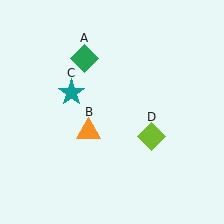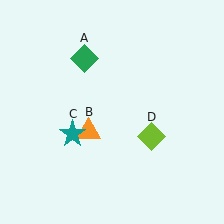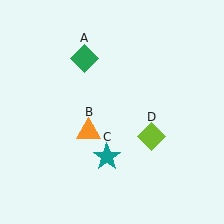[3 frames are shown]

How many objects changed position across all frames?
1 object changed position: teal star (object C).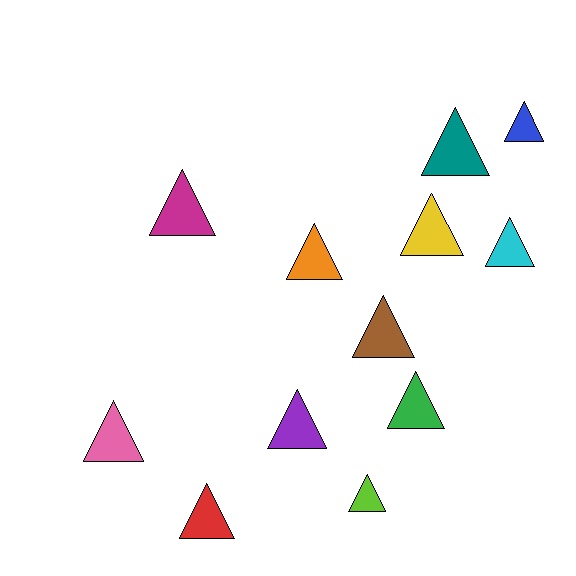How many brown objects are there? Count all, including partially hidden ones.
There is 1 brown object.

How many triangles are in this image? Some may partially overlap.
There are 12 triangles.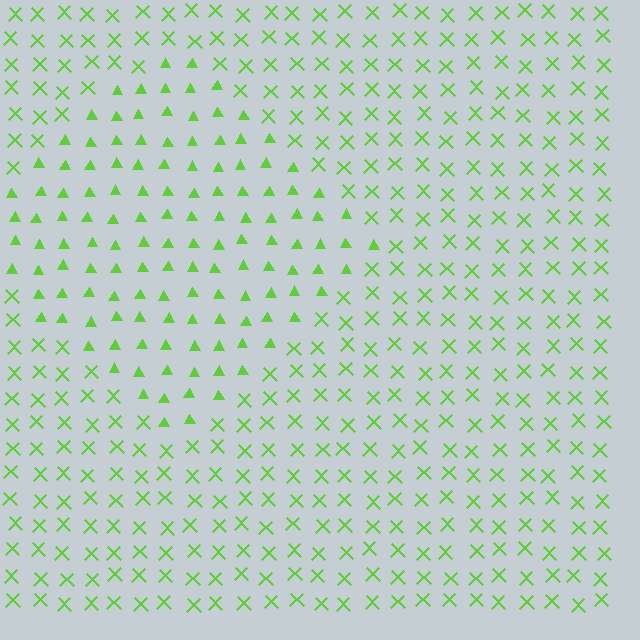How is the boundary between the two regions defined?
The boundary is defined by a change in element shape: triangles inside vs. X marks outside. All elements share the same color and spacing.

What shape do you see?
I see a diamond.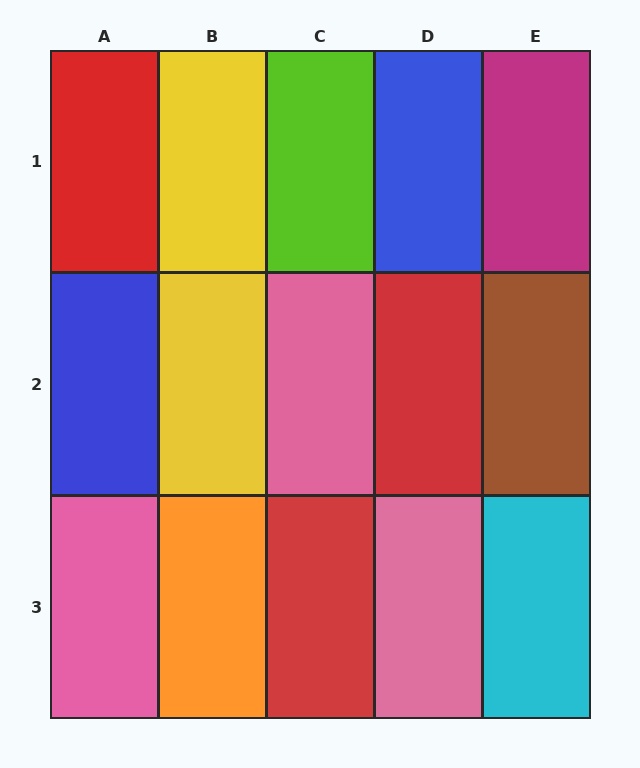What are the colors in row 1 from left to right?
Red, yellow, lime, blue, magenta.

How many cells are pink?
3 cells are pink.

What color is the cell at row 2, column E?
Brown.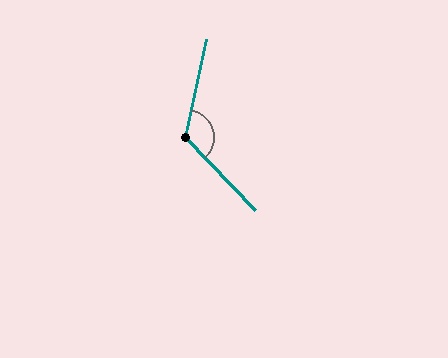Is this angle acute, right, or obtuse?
It is obtuse.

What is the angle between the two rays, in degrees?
Approximately 124 degrees.